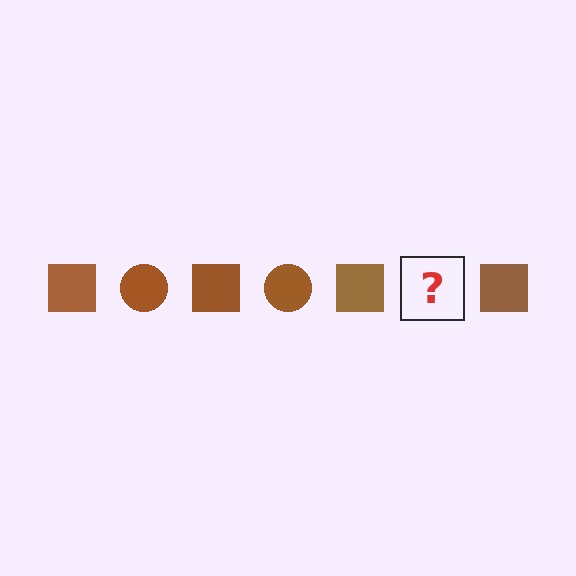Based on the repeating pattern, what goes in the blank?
The blank should be a brown circle.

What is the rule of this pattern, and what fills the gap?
The rule is that the pattern cycles through square, circle shapes in brown. The gap should be filled with a brown circle.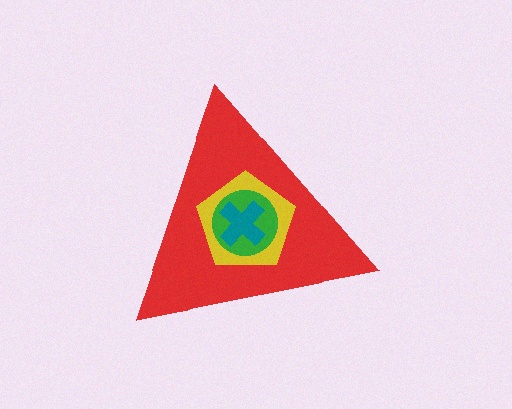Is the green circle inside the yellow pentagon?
Yes.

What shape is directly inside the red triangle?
The yellow pentagon.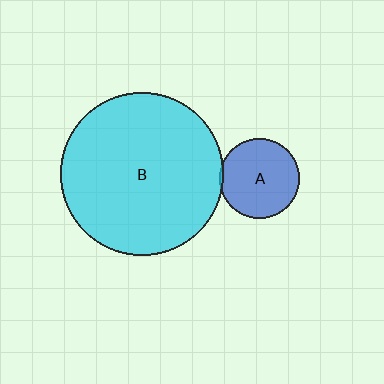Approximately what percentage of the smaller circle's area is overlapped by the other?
Approximately 5%.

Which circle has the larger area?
Circle B (cyan).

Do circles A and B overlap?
Yes.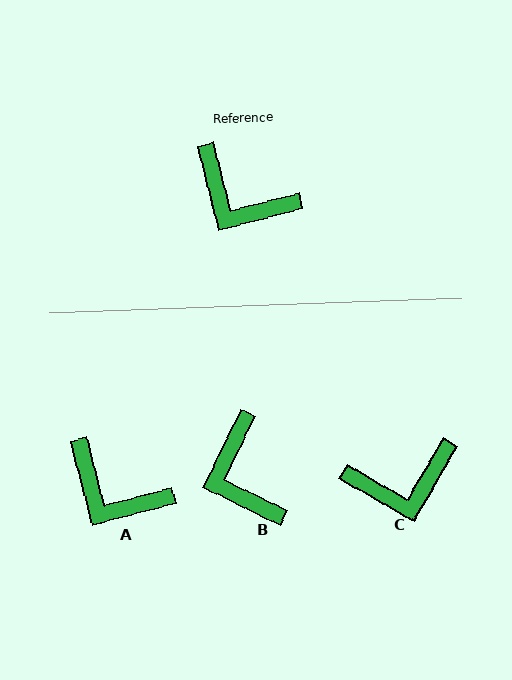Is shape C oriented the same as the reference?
No, it is off by about 46 degrees.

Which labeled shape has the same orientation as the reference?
A.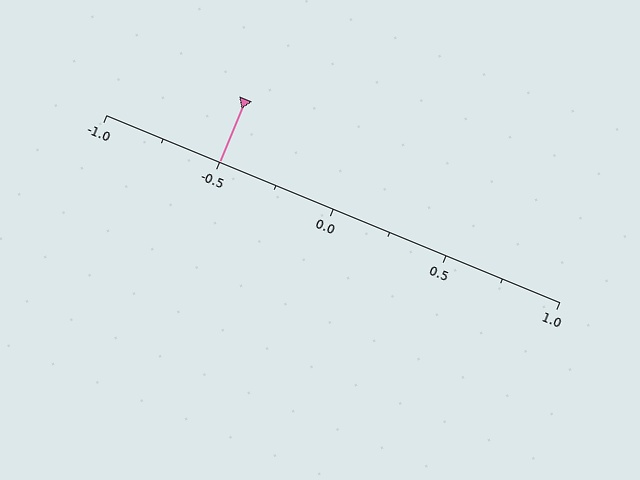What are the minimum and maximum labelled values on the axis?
The axis runs from -1.0 to 1.0.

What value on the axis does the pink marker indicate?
The marker indicates approximately -0.5.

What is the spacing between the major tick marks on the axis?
The major ticks are spaced 0.5 apart.